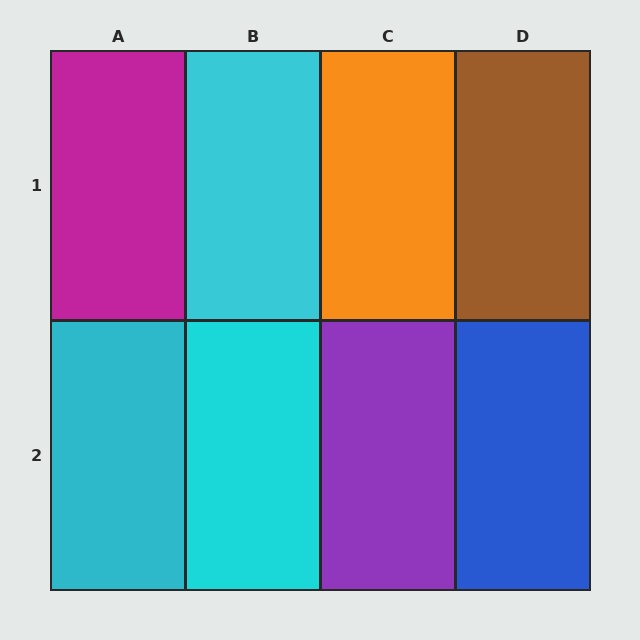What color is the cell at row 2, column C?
Purple.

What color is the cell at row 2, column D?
Blue.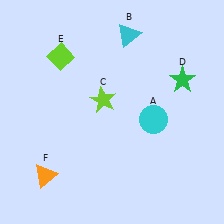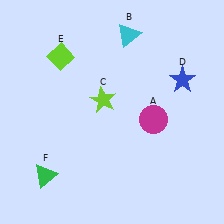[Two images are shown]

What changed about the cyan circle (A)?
In Image 1, A is cyan. In Image 2, it changed to magenta.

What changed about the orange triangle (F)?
In Image 1, F is orange. In Image 2, it changed to green.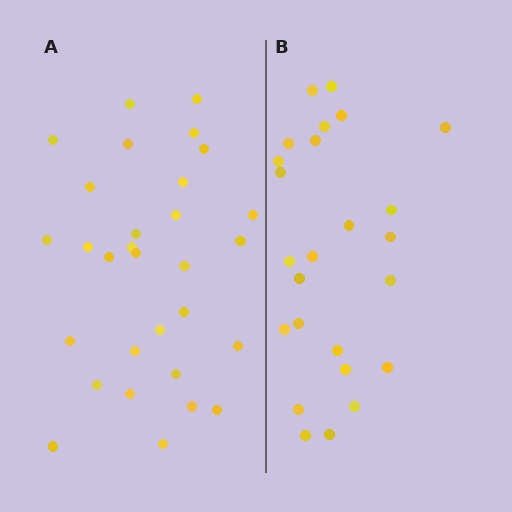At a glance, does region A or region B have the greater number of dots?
Region A (the left region) has more dots.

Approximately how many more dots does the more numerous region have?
Region A has about 5 more dots than region B.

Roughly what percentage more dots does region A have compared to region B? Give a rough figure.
About 20% more.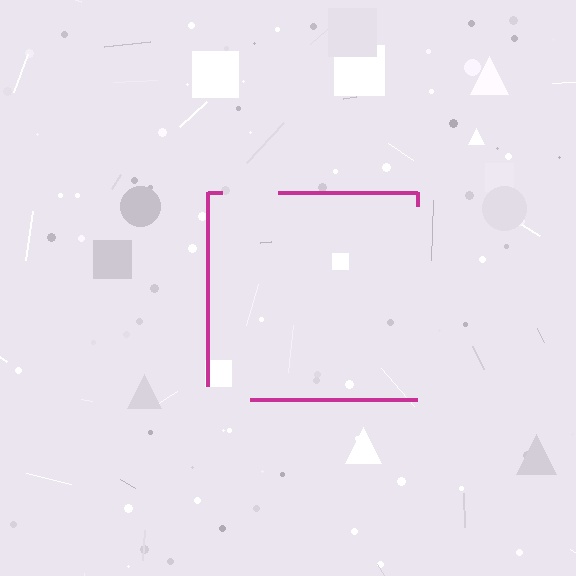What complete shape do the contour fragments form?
The contour fragments form a square.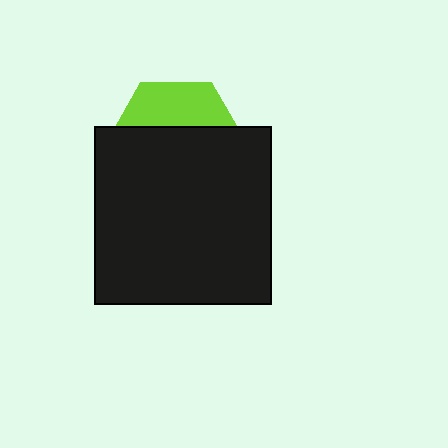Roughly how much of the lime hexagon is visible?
A small part of it is visible (roughly 31%).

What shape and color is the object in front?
The object in front is a black square.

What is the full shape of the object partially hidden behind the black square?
The partially hidden object is a lime hexagon.